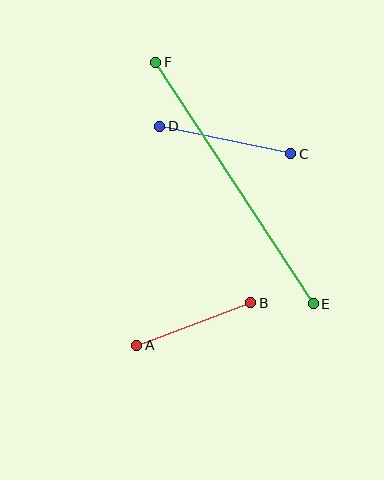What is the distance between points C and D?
The distance is approximately 134 pixels.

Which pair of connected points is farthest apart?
Points E and F are farthest apart.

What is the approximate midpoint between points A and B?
The midpoint is at approximately (194, 324) pixels.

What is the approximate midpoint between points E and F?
The midpoint is at approximately (234, 183) pixels.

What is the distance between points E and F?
The distance is approximately 288 pixels.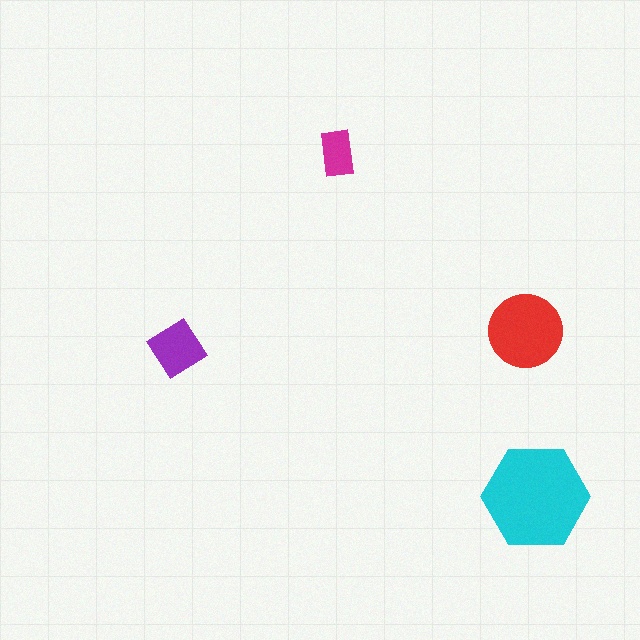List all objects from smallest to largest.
The magenta rectangle, the purple diamond, the red circle, the cyan hexagon.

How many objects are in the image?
There are 4 objects in the image.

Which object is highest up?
The magenta rectangle is topmost.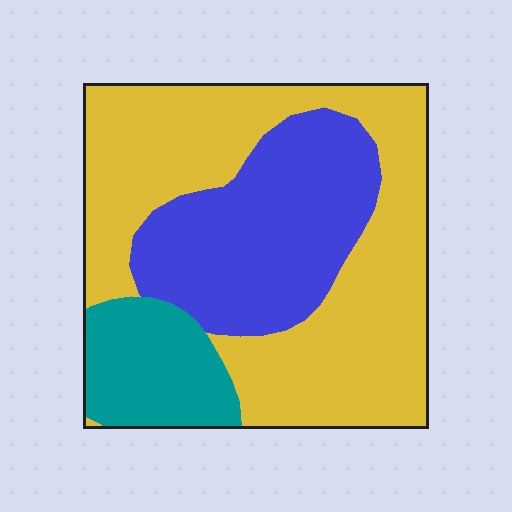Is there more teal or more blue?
Blue.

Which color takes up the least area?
Teal, at roughly 15%.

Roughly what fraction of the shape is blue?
Blue covers 31% of the shape.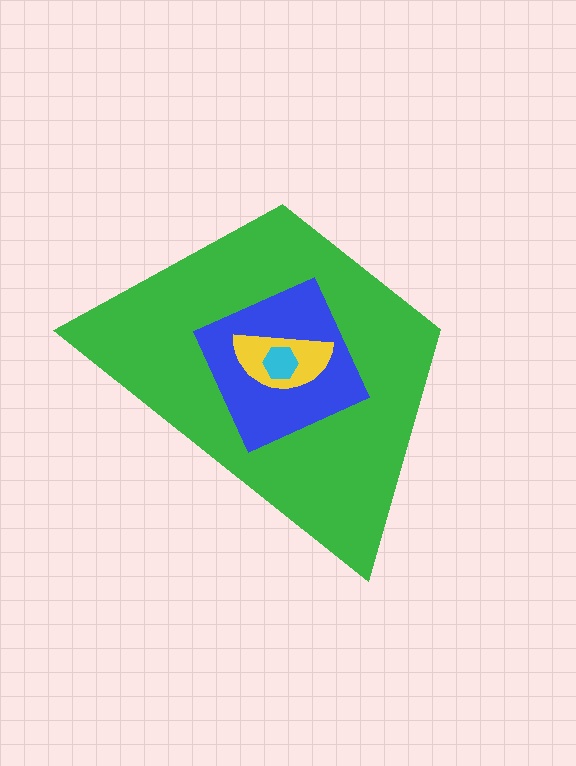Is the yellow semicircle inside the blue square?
Yes.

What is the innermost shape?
The cyan hexagon.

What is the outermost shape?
The green trapezoid.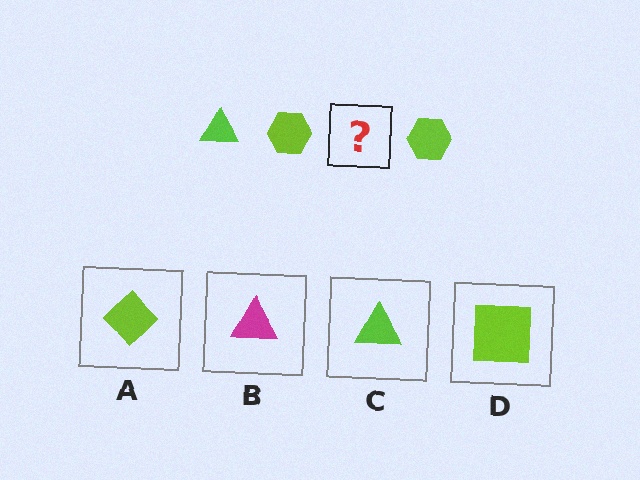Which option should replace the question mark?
Option C.